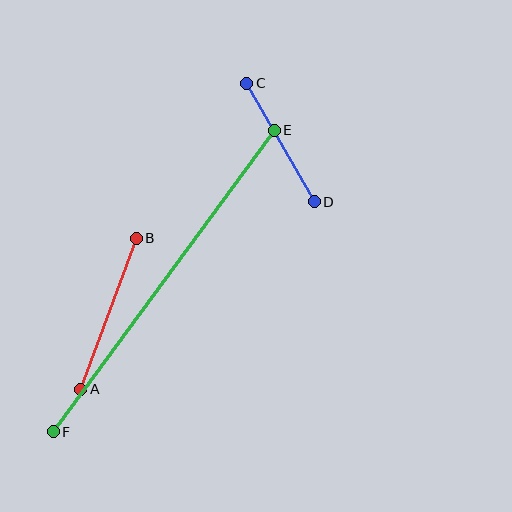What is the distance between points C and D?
The distance is approximately 136 pixels.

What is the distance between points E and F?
The distance is approximately 374 pixels.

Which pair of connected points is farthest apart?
Points E and F are farthest apart.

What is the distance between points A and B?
The distance is approximately 161 pixels.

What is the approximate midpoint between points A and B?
The midpoint is at approximately (109, 314) pixels.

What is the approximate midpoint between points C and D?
The midpoint is at approximately (280, 143) pixels.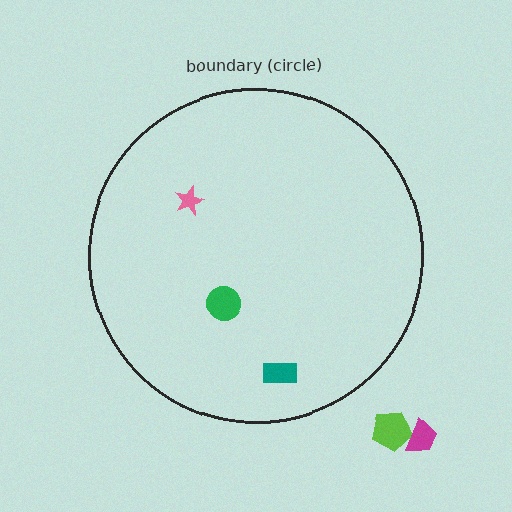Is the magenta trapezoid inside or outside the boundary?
Outside.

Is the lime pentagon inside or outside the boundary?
Outside.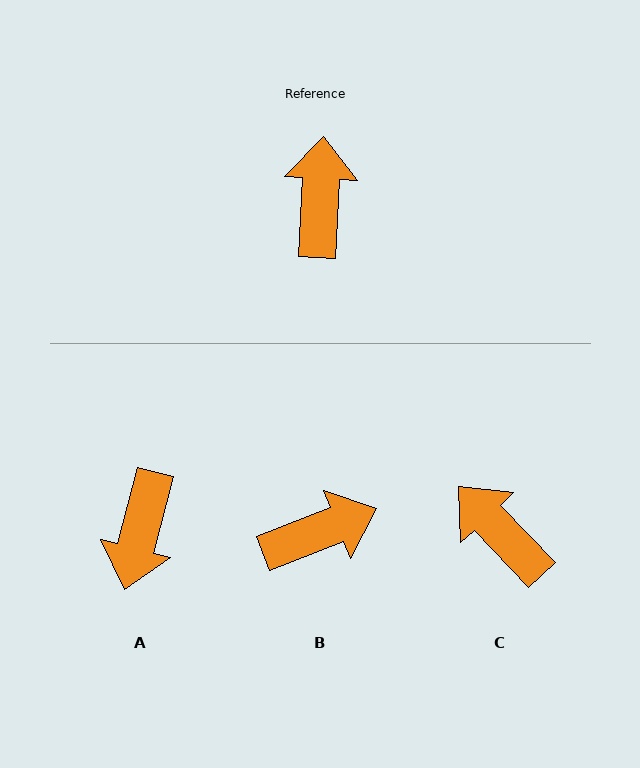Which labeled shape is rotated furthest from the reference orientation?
A, about 168 degrees away.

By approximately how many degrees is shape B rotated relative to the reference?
Approximately 66 degrees clockwise.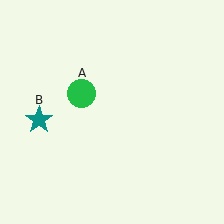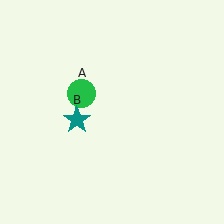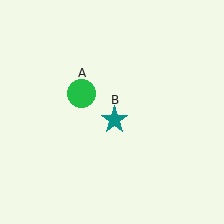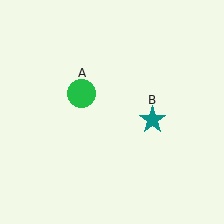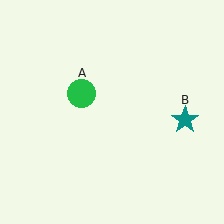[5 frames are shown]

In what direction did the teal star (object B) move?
The teal star (object B) moved right.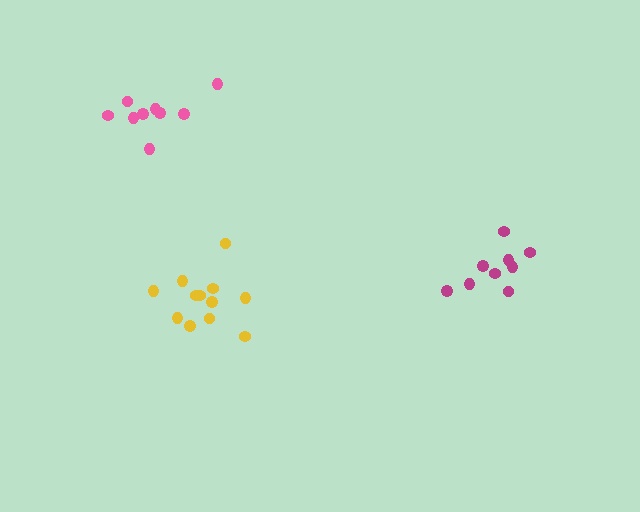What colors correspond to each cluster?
The clusters are colored: magenta, pink, yellow.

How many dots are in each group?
Group 1: 9 dots, Group 2: 9 dots, Group 3: 12 dots (30 total).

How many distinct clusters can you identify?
There are 3 distinct clusters.